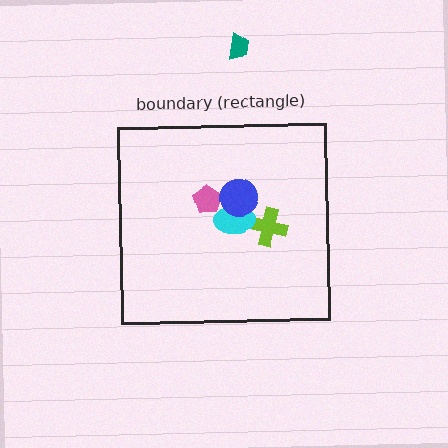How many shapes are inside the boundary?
4 inside, 1 outside.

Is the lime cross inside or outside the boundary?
Inside.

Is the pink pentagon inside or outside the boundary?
Inside.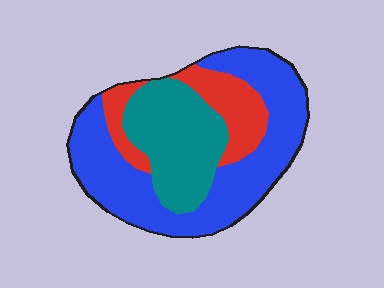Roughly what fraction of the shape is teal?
Teal covers 29% of the shape.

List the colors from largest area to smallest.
From largest to smallest: blue, teal, red.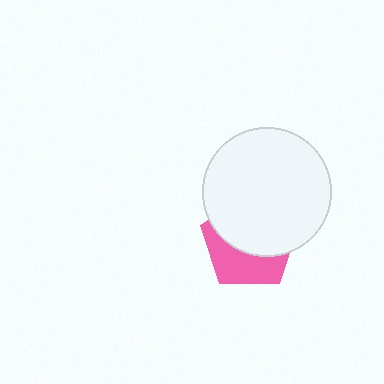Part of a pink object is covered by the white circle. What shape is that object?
It is a pentagon.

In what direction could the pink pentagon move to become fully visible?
The pink pentagon could move down. That would shift it out from behind the white circle entirely.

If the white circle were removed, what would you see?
You would see the complete pink pentagon.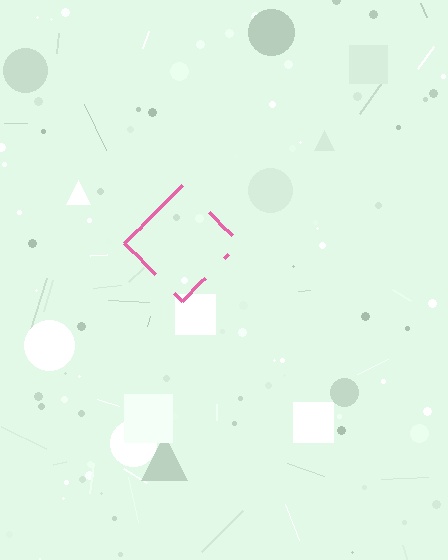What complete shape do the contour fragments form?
The contour fragments form a diamond.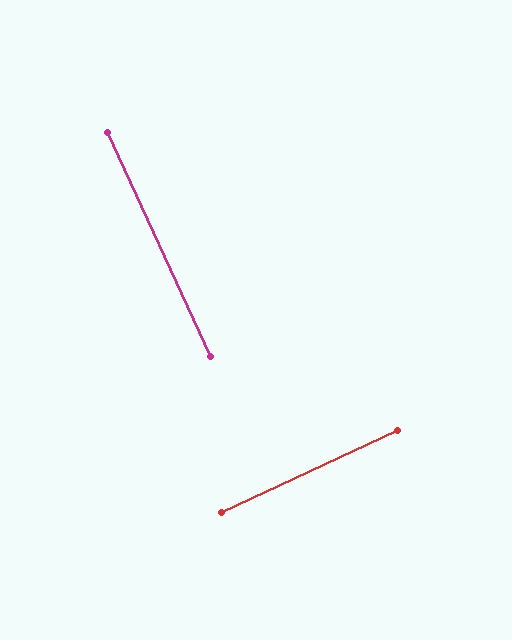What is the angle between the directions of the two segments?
Approximately 90 degrees.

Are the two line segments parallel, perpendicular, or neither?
Perpendicular — they meet at approximately 90°.